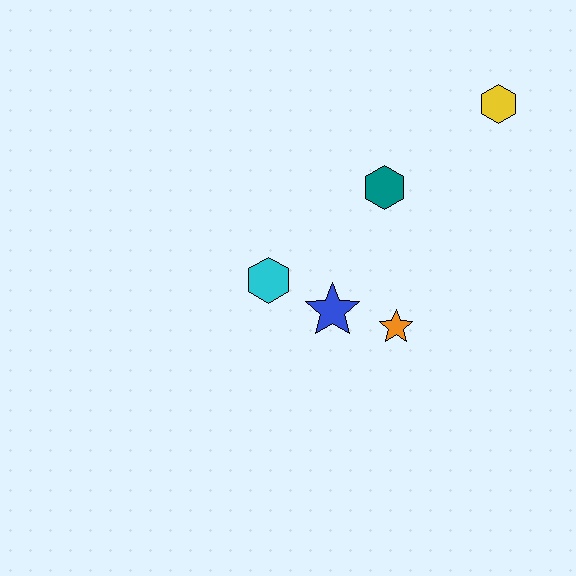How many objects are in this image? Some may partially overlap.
There are 5 objects.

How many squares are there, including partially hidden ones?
There are no squares.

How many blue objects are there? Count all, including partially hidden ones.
There is 1 blue object.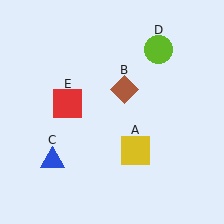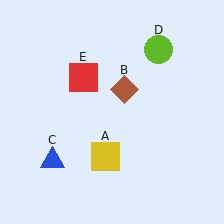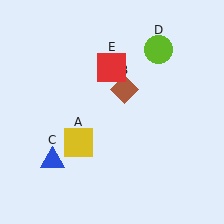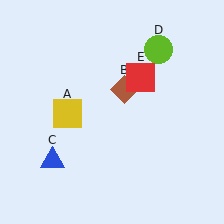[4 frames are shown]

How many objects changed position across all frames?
2 objects changed position: yellow square (object A), red square (object E).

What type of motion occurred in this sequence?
The yellow square (object A), red square (object E) rotated clockwise around the center of the scene.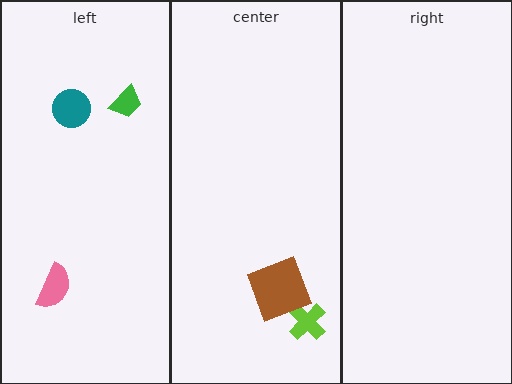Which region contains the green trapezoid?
The left region.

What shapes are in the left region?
The pink semicircle, the green trapezoid, the teal circle.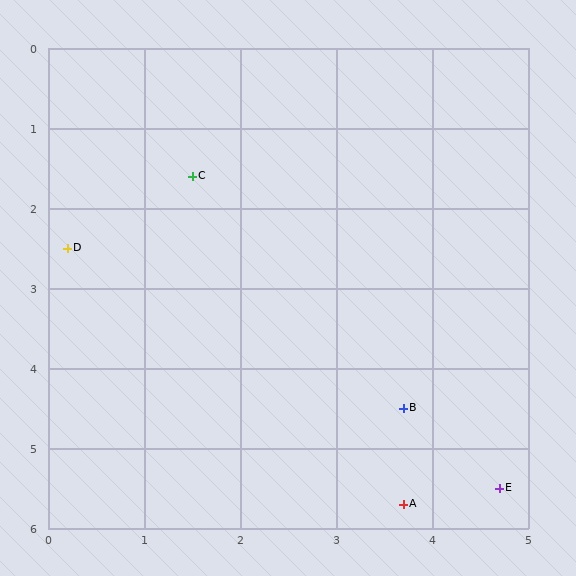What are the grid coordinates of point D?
Point D is at approximately (0.2, 2.5).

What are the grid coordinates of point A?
Point A is at approximately (3.7, 5.7).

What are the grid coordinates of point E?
Point E is at approximately (4.7, 5.5).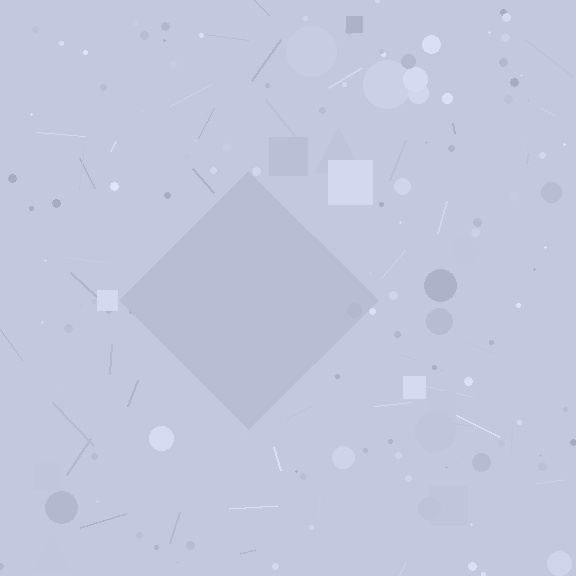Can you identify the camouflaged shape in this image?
The camouflaged shape is a diamond.